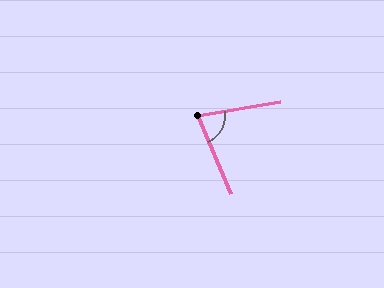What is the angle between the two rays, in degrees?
Approximately 77 degrees.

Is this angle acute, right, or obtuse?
It is acute.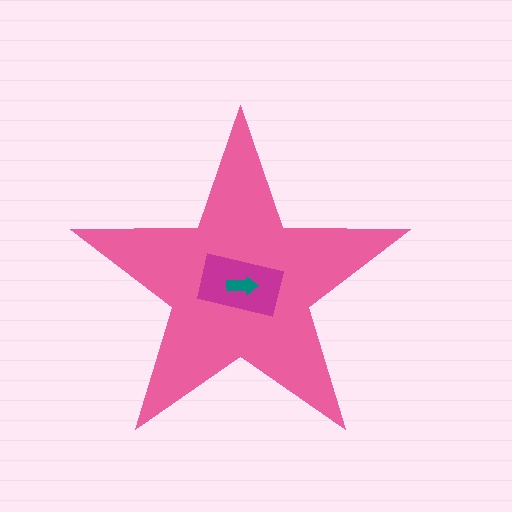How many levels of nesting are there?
3.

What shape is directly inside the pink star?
The magenta rectangle.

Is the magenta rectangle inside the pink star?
Yes.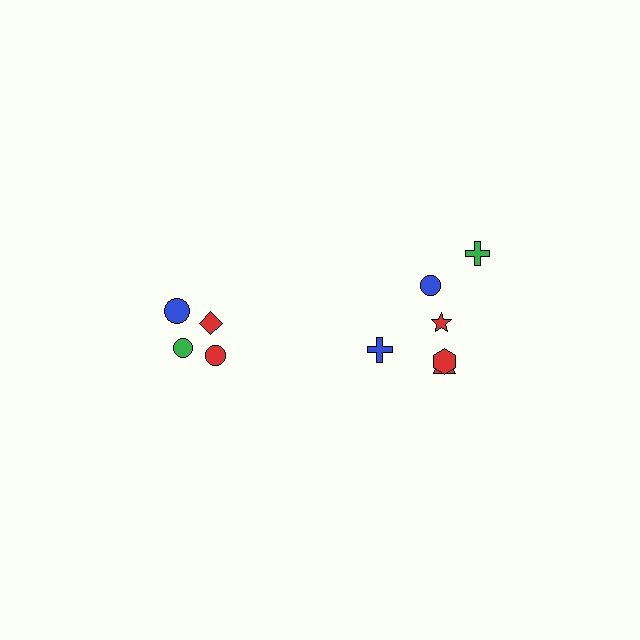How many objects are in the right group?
There are 6 objects.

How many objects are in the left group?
There are 4 objects.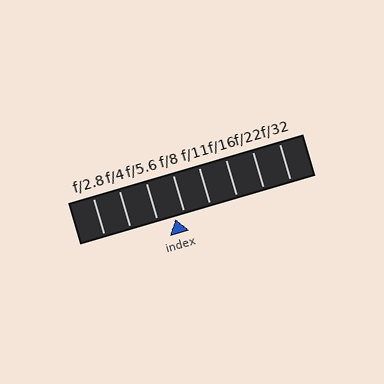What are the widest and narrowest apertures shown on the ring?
The widest aperture shown is f/2.8 and the narrowest is f/32.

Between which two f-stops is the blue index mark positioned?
The index mark is between f/5.6 and f/8.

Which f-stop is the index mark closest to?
The index mark is closest to f/8.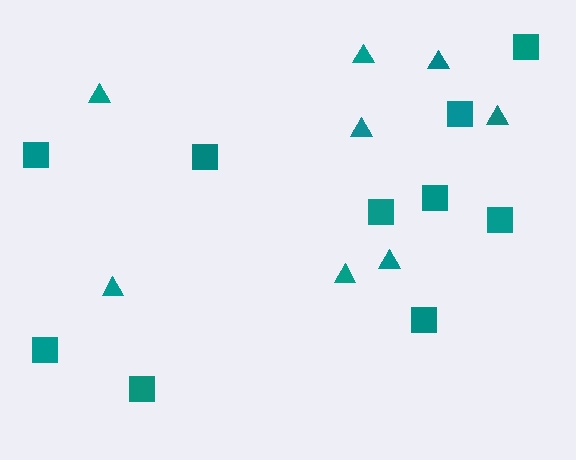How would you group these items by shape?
There are 2 groups: one group of triangles (8) and one group of squares (10).